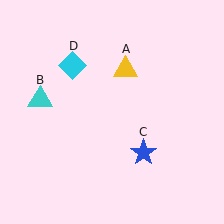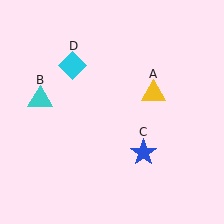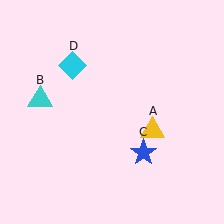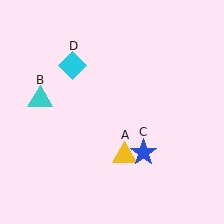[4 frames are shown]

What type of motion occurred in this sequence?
The yellow triangle (object A) rotated clockwise around the center of the scene.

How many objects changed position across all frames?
1 object changed position: yellow triangle (object A).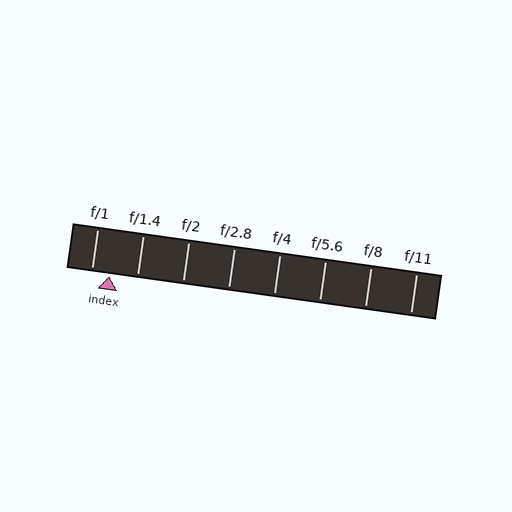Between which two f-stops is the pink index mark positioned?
The index mark is between f/1 and f/1.4.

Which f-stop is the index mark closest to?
The index mark is closest to f/1.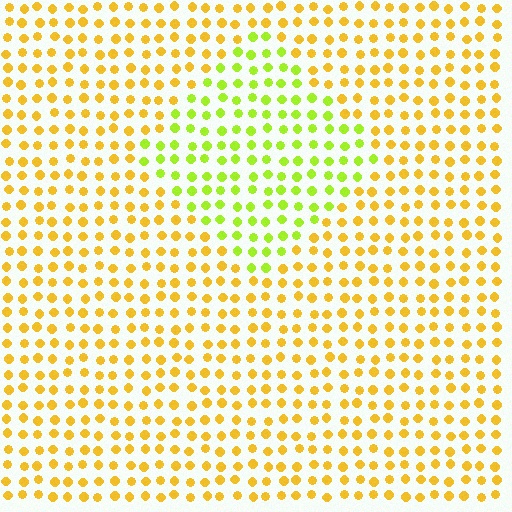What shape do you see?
I see a diamond.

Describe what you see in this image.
The image is filled with small yellow elements in a uniform arrangement. A diamond-shaped region is visible where the elements are tinted to a slightly different hue, forming a subtle color boundary.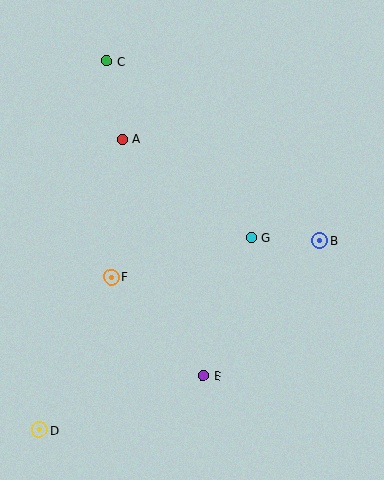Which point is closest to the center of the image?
Point G at (251, 238) is closest to the center.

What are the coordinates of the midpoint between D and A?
The midpoint between D and A is at (81, 284).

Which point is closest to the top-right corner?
Point B is closest to the top-right corner.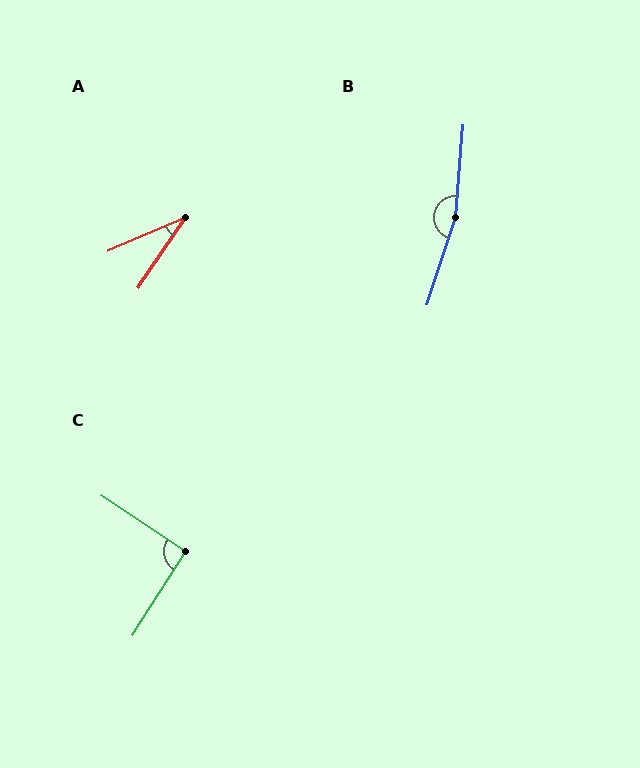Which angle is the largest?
B, at approximately 167 degrees.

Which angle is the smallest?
A, at approximately 33 degrees.